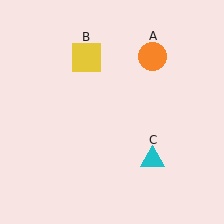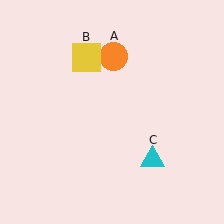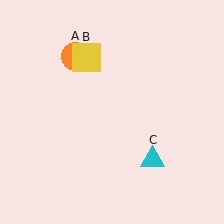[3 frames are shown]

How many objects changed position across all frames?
1 object changed position: orange circle (object A).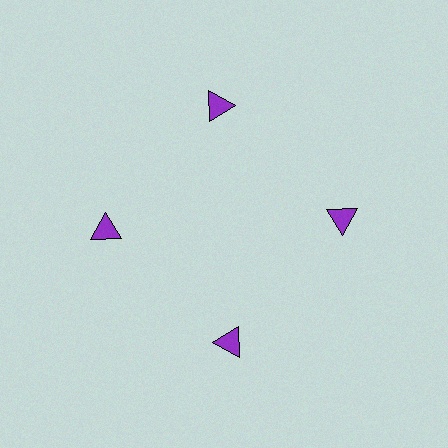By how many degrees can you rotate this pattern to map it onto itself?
The pattern maps onto itself every 90 degrees of rotation.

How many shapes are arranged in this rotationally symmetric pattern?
There are 4 shapes, arranged in 4 groups of 1.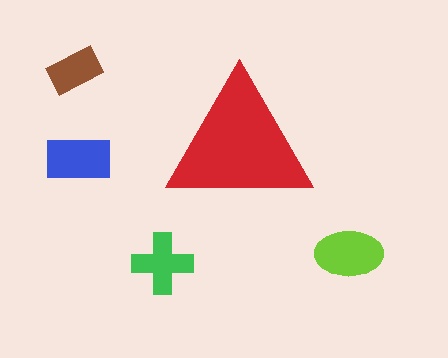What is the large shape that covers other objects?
A red triangle.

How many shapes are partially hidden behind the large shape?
0 shapes are partially hidden.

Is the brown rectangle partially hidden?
No, the brown rectangle is fully visible.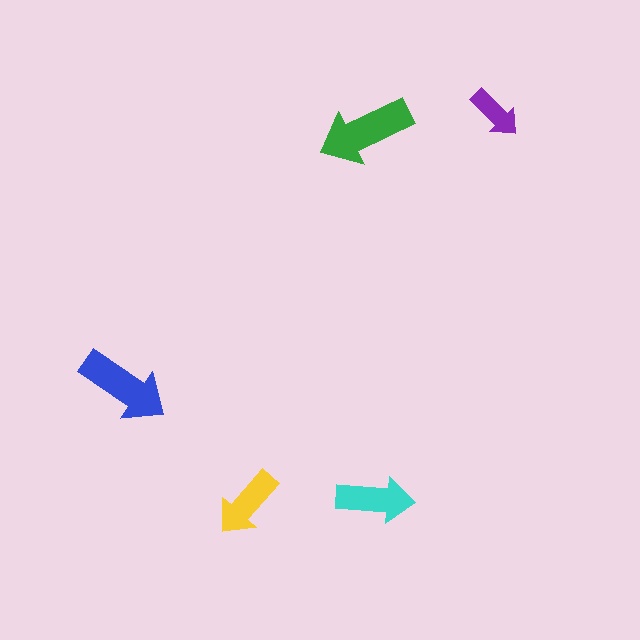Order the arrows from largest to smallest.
the green one, the blue one, the cyan one, the yellow one, the purple one.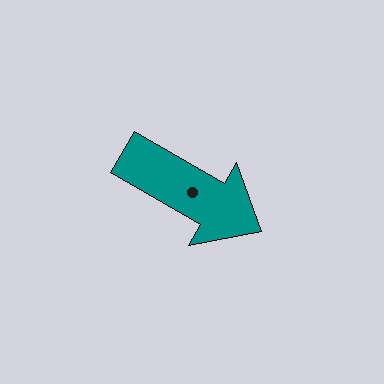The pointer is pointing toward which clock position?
Roughly 4 o'clock.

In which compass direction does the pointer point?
Southeast.